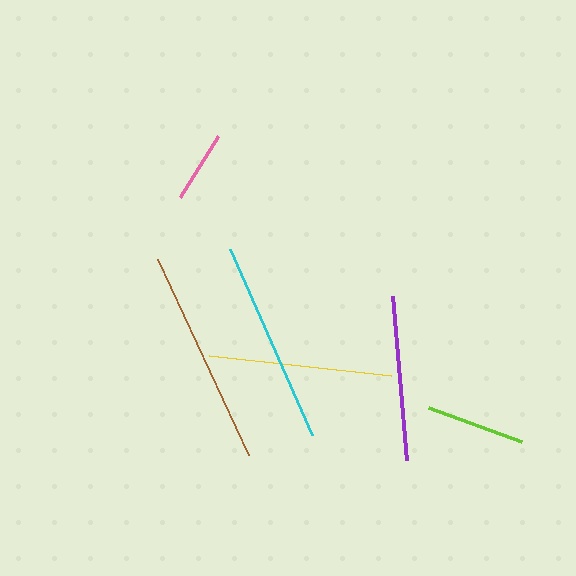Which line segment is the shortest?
The pink line is the shortest at approximately 73 pixels.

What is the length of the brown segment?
The brown segment is approximately 216 pixels long.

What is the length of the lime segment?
The lime segment is approximately 99 pixels long.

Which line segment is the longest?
The brown line is the longest at approximately 216 pixels.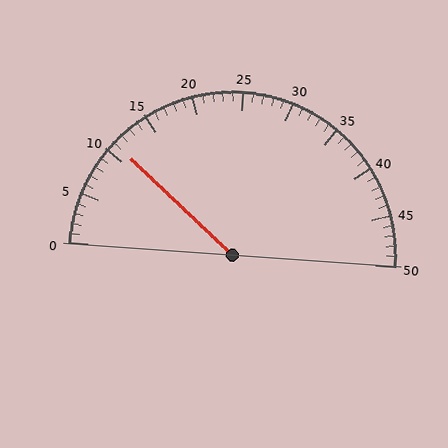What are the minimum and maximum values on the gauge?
The gauge ranges from 0 to 50.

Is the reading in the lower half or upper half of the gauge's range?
The reading is in the lower half of the range (0 to 50).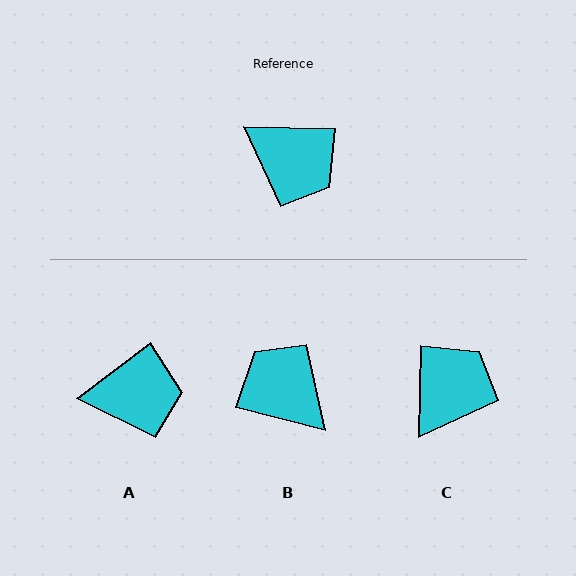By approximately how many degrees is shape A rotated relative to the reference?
Approximately 38 degrees counter-clockwise.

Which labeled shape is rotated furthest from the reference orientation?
B, about 167 degrees away.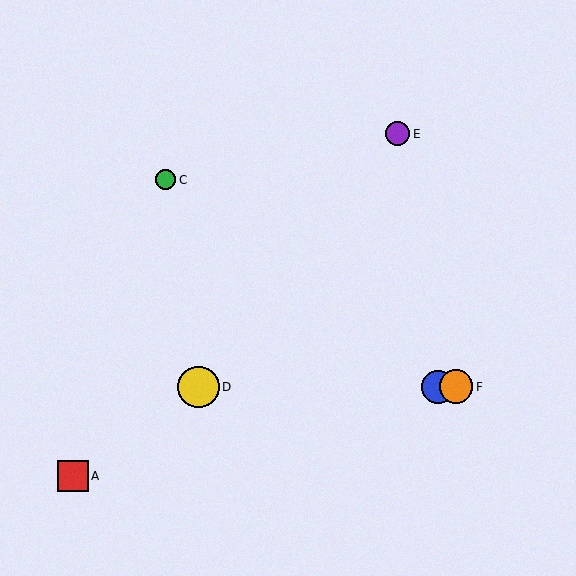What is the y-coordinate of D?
Object D is at y≈387.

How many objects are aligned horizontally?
3 objects (B, D, F) are aligned horizontally.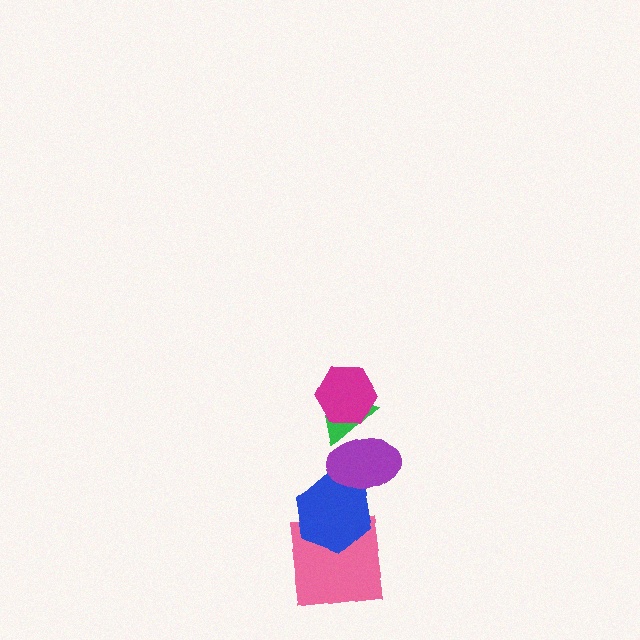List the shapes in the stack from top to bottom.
From top to bottom: the magenta hexagon, the green triangle, the purple ellipse, the blue hexagon, the pink square.